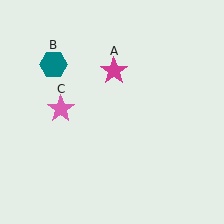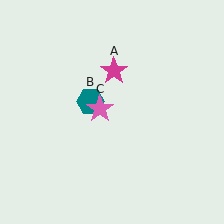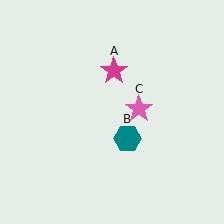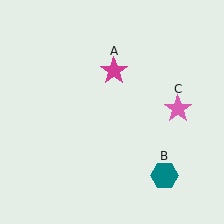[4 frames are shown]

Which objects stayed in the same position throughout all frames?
Magenta star (object A) remained stationary.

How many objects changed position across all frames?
2 objects changed position: teal hexagon (object B), pink star (object C).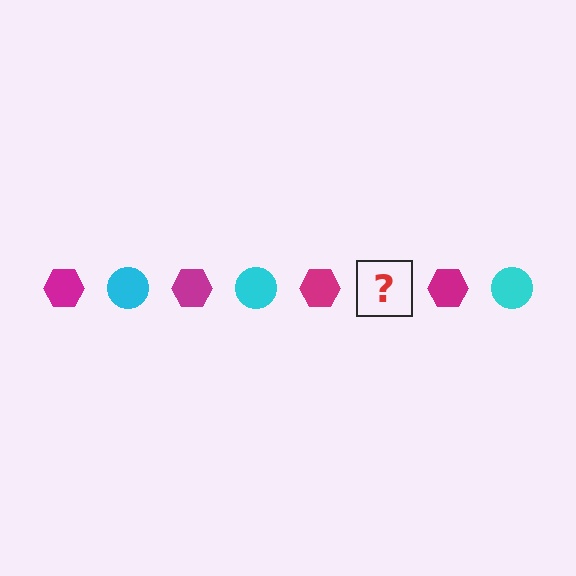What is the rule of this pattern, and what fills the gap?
The rule is that the pattern alternates between magenta hexagon and cyan circle. The gap should be filled with a cyan circle.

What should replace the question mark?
The question mark should be replaced with a cyan circle.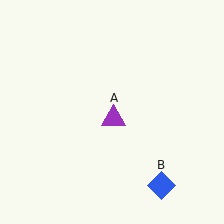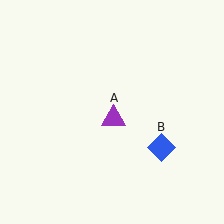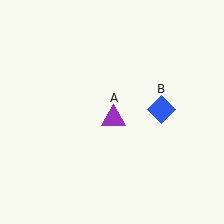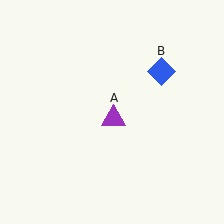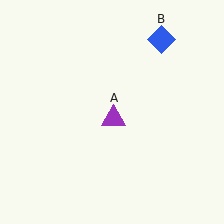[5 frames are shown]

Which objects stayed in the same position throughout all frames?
Purple triangle (object A) remained stationary.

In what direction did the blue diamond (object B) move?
The blue diamond (object B) moved up.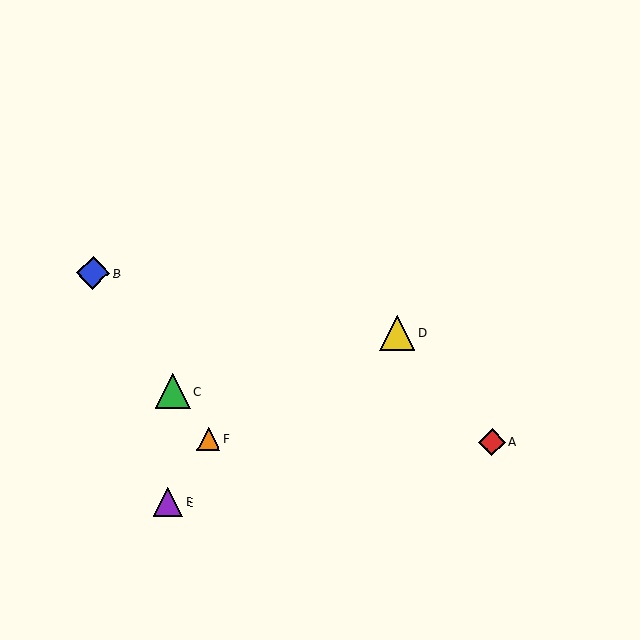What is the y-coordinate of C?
Object C is at y≈391.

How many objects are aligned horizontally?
2 objects (A, F) are aligned horizontally.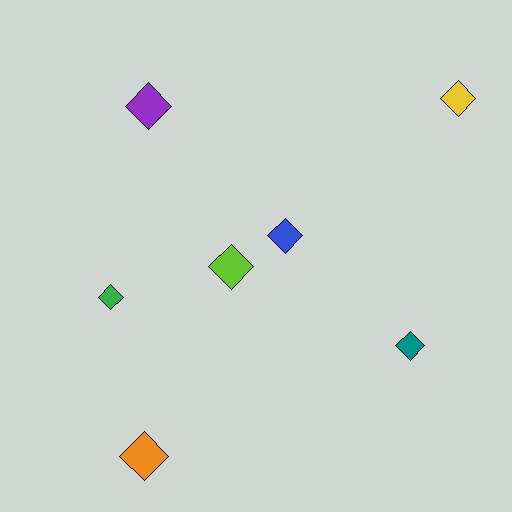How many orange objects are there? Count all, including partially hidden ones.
There is 1 orange object.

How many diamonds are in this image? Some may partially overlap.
There are 7 diamonds.